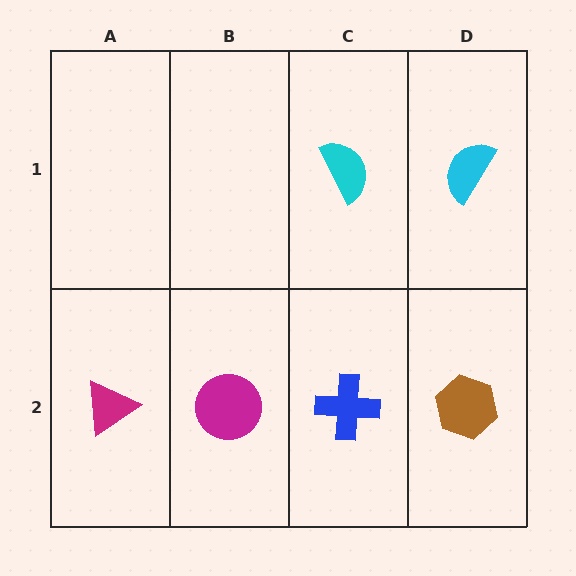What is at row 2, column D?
A brown hexagon.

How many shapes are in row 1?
2 shapes.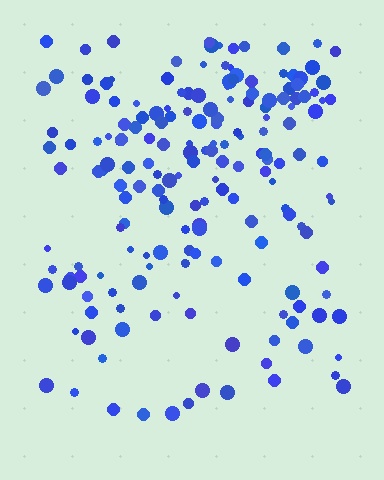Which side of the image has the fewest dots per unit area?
The bottom.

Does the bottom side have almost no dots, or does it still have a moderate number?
Still a moderate number, just noticeably fewer than the top.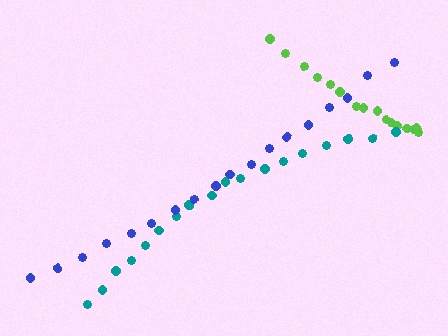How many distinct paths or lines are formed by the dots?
There are 3 distinct paths.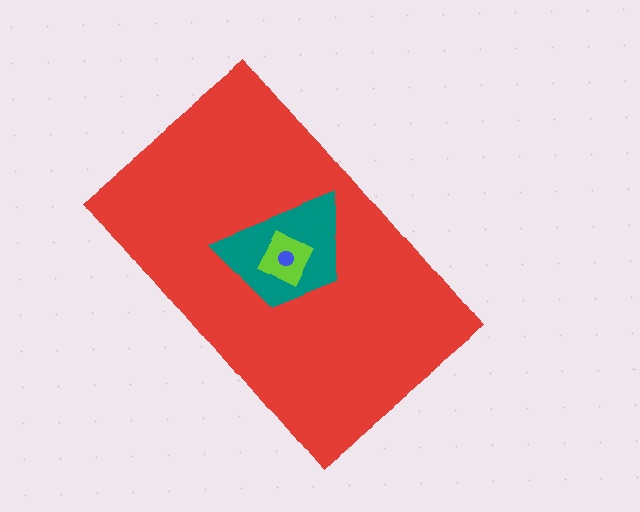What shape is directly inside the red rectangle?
The teal trapezoid.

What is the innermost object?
The blue circle.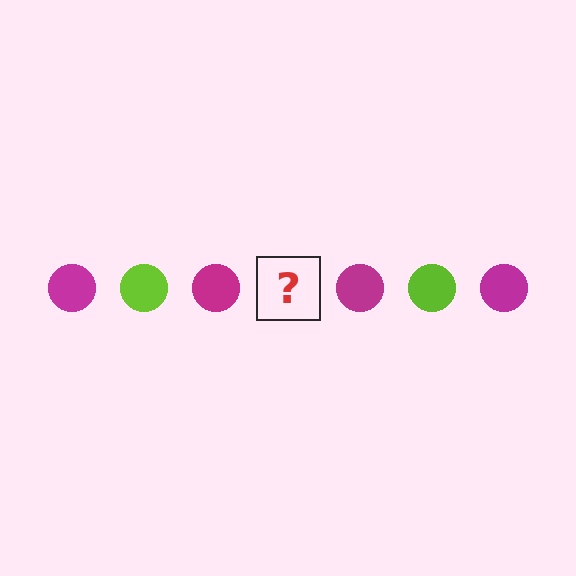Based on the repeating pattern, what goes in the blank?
The blank should be a lime circle.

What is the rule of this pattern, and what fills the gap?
The rule is that the pattern cycles through magenta, lime circles. The gap should be filled with a lime circle.